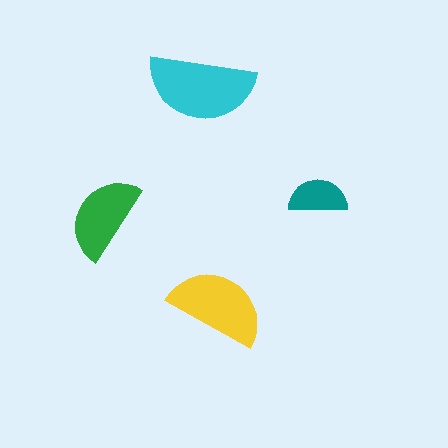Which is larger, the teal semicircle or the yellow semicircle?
The yellow one.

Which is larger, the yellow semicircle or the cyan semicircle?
The cyan one.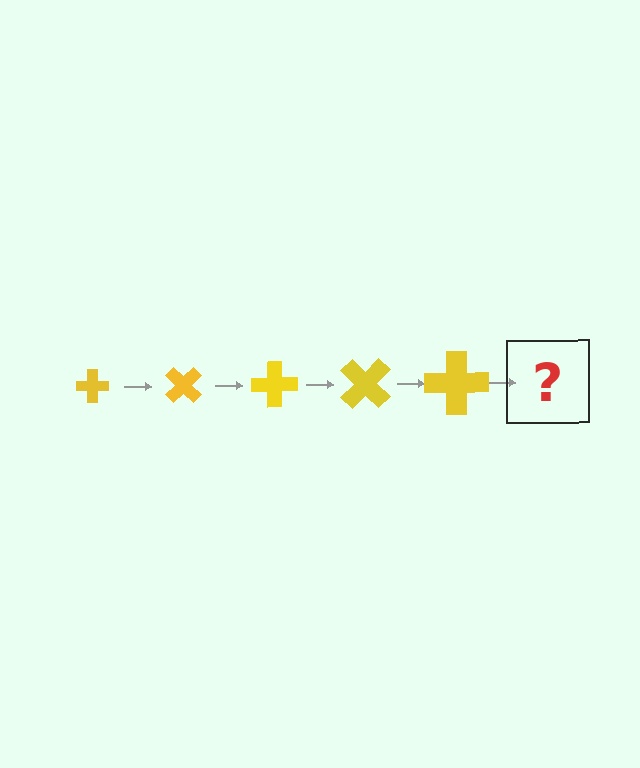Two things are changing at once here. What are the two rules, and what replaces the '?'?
The two rules are that the cross grows larger each step and it rotates 45 degrees each step. The '?' should be a cross, larger than the previous one and rotated 225 degrees from the start.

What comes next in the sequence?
The next element should be a cross, larger than the previous one and rotated 225 degrees from the start.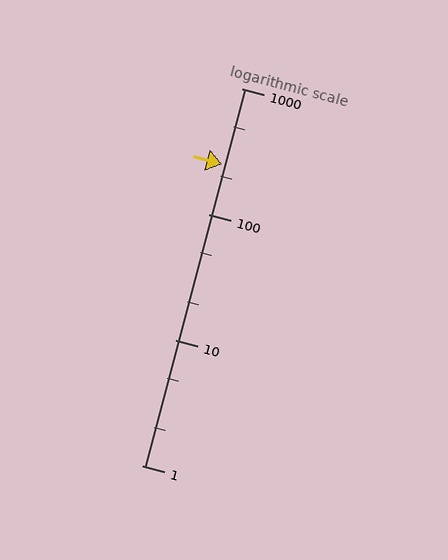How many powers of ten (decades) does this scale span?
The scale spans 3 decades, from 1 to 1000.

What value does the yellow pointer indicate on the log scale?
The pointer indicates approximately 250.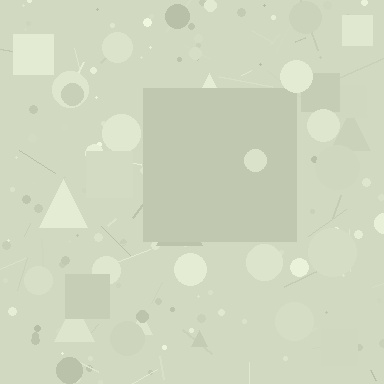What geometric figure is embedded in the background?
A square is embedded in the background.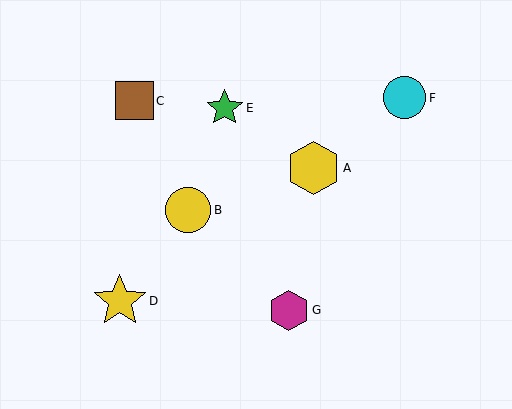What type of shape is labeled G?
Shape G is a magenta hexagon.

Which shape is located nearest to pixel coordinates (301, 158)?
The yellow hexagon (labeled A) at (313, 168) is nearest to that location.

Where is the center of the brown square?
The center of the brown square is at (134, 101).